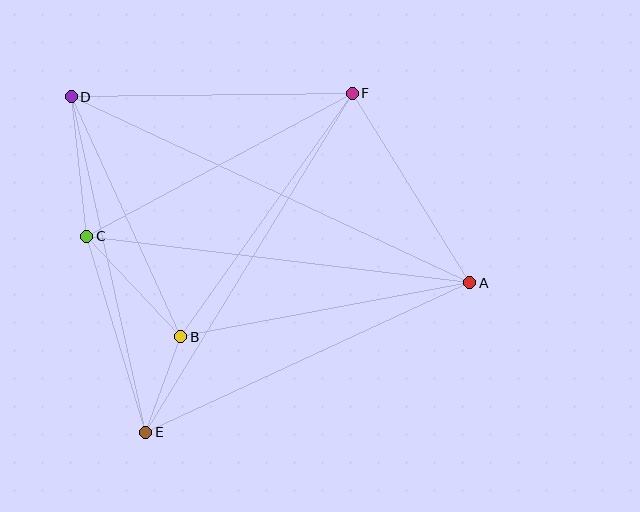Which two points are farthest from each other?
Points A and D are farthest from each other.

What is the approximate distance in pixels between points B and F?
The distance between B and F is approximately 298 pixels.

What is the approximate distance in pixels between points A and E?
The distance between A and E is approximately 357 pixels.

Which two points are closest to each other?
Points B and E are closest to each other.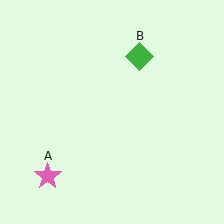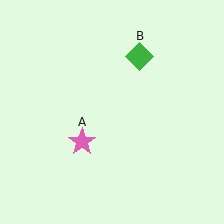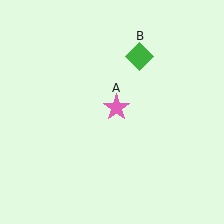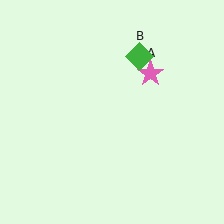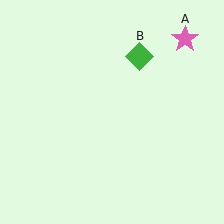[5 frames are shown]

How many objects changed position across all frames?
1 object changed position: pink star (object A).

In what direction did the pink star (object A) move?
The pink star (object A) moved up and to the right.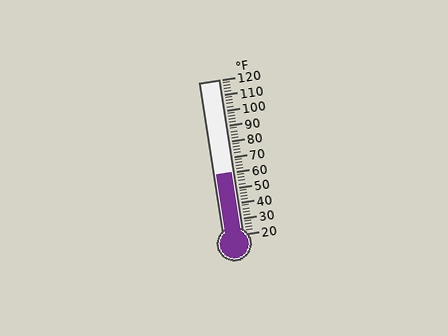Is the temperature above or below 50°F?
The temperature is above 50°F.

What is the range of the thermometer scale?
The thermometer scale ranges from 20°F to 120°F.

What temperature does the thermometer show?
The thermometer shows approximately 60°F.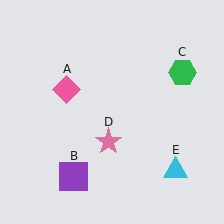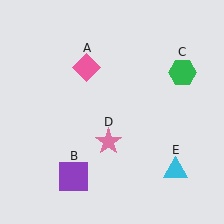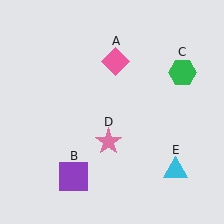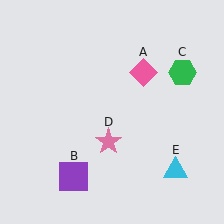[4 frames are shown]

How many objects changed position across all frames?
1 object changed position: pink diamond (object A).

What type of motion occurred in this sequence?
The pink diamond (object A) rotated clockwise around the center of the scene.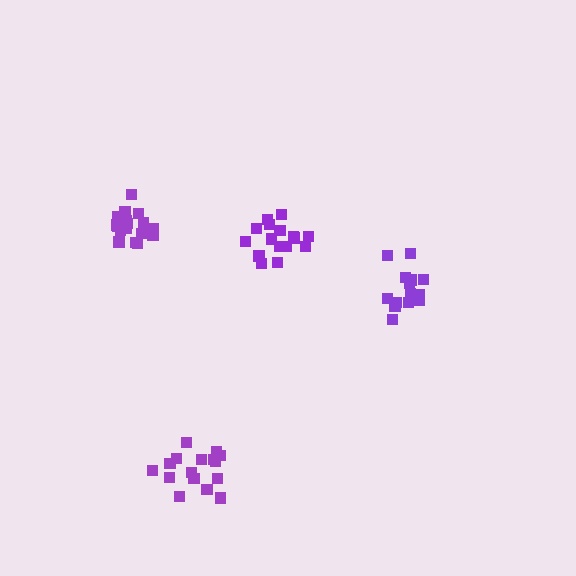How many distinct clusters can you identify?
There are 4 distinct clusters.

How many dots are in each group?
Group 1: 17 dots, Group 2: 16 dots, Group 3: 14 dots, Group 4: 16 dots (63 total).